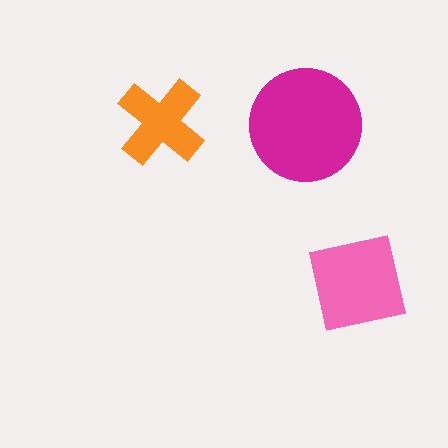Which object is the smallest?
The orange cross.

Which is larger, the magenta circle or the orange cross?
The magenta circle.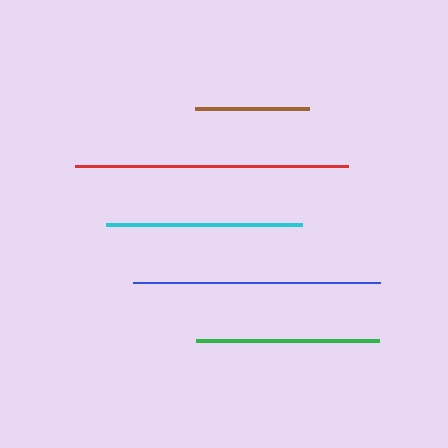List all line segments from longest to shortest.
From longest to shortest: red, blue, cyan, green, brown.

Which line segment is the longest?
The red line is the longest at approximately 272 pixels.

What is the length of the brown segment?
The brown segment is approximately 115 pixels long.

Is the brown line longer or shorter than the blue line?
The blue line is longer than the brown line.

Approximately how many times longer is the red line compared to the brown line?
The red line is approximately 2.4 times the length of the brown line.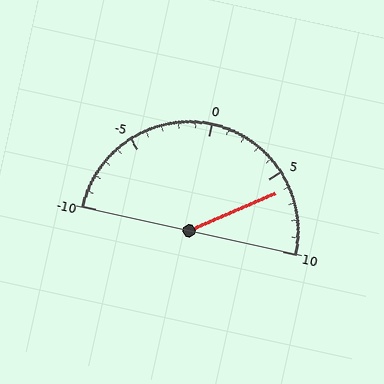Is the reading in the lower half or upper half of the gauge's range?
The reading is in the upper half of the range (-10 to 10).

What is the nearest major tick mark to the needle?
The nearest major tick mark is 5.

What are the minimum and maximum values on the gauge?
The gauge ranges from -10 to 10.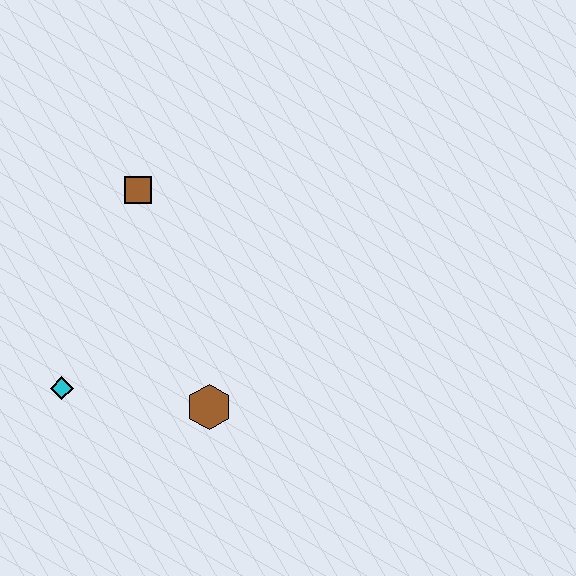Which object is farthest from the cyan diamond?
The brown square is farthest from the cyan diamond.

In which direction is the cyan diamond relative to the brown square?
The cyan diamond is below the brown square.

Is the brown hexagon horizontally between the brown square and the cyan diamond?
No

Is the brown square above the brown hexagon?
Yes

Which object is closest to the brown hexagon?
The cyan diamond is closest to the brown hexagon.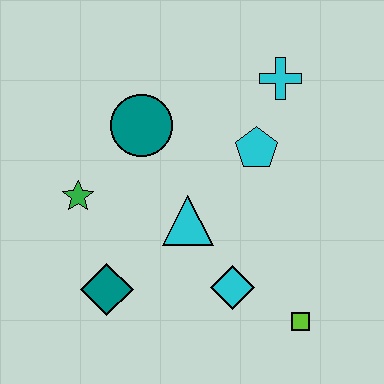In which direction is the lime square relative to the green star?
The lime square is to the right of the green star.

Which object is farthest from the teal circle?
The lime square is farthest from the teal circle.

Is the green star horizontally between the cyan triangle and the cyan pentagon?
No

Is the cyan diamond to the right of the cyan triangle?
Yes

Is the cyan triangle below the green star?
Yes